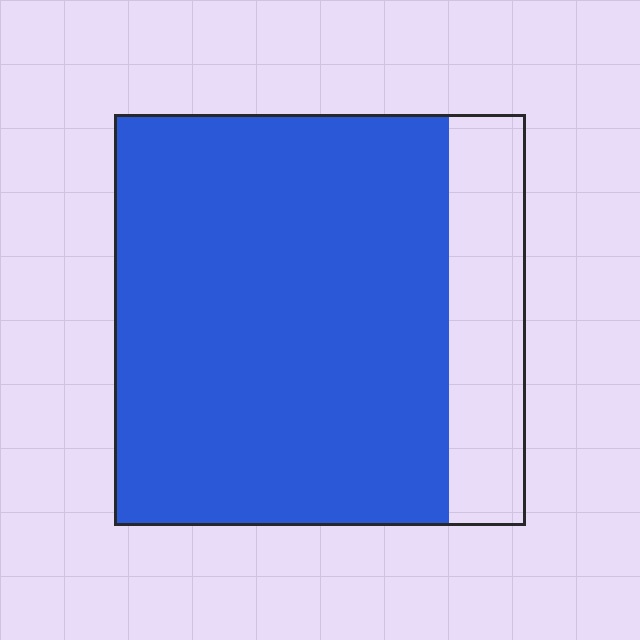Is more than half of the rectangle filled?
Yes.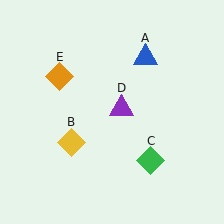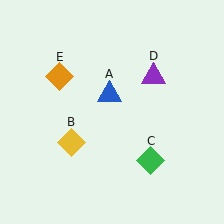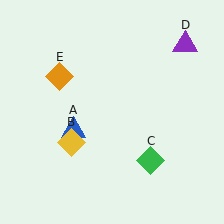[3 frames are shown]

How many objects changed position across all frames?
2 objects changed position: blue triangle (object A), purple triangle (object D).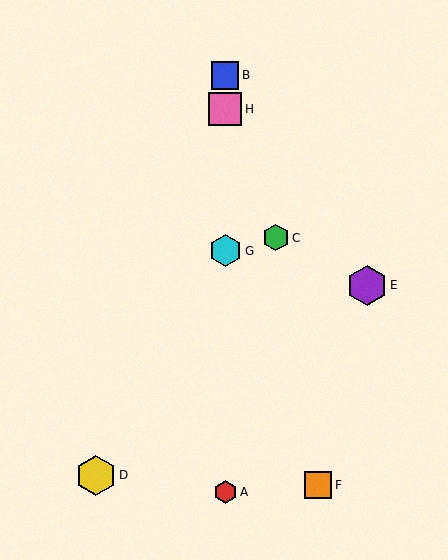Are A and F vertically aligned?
No, A is at x≈225 and F is at x≈318.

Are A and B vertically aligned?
Yes, both are at x≈225.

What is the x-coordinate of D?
Object D is at x≈96.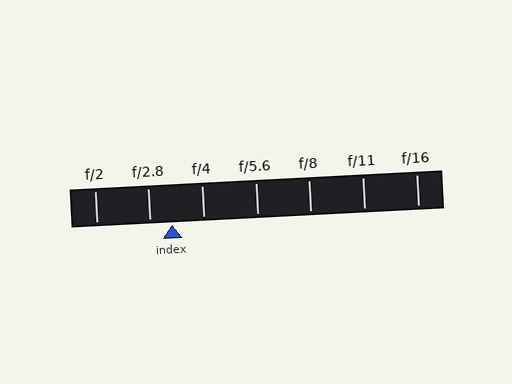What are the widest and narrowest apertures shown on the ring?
The widest aperture shown is f/2 and the narrowest is f/16.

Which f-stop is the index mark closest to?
The index mark is closest to f/2.8.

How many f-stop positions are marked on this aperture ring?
There are 7 f-stop positions marked.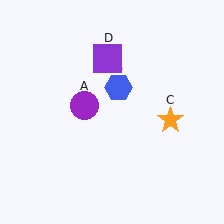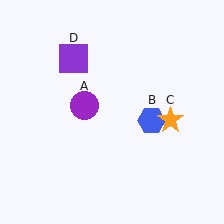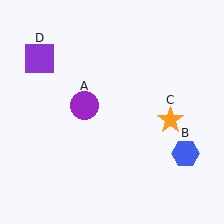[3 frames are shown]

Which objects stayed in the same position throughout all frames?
Purple circle (object A) and orange star (object C) remained stationary.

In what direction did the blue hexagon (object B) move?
The blue hexagon (object B) moved down and to the right.